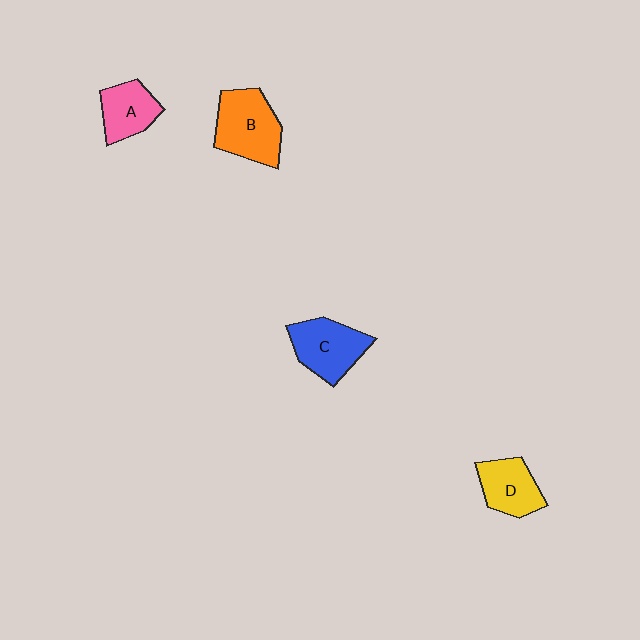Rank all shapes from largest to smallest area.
From largest to smallest: B (orange), C (blue), D (yellow), A (pink).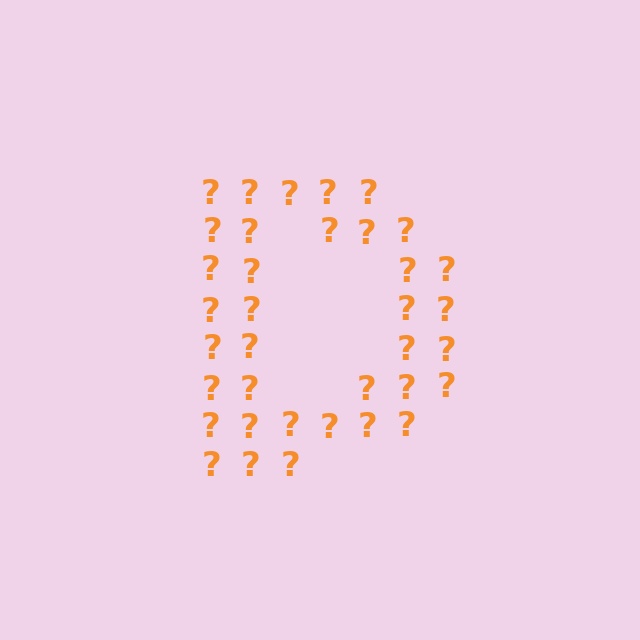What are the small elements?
The small elements are question marks.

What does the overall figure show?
The overall figure shows the letter D.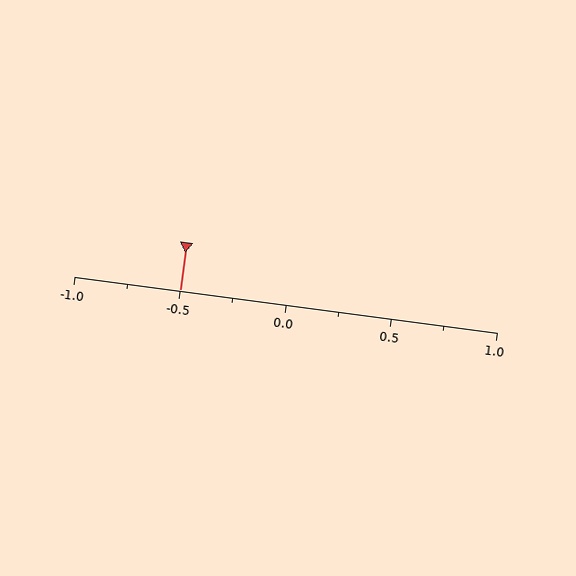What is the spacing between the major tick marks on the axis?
The major ticks are spaced 0.5 apart.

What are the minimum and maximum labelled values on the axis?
The axis runs from -1.0 to 1.0.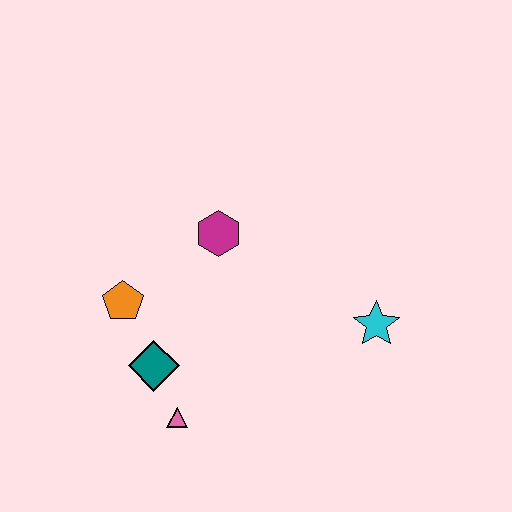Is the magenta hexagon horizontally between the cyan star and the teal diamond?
Yes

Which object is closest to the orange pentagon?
The teal diamond is closest to the orange pentagon.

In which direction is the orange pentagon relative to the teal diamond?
The orange pentagon is above the teal diamond.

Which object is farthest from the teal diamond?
The cyan star is farthest from the teal diamond.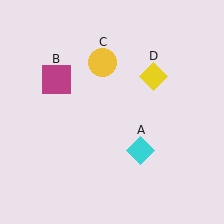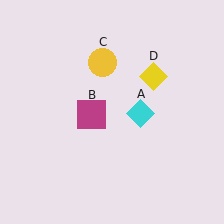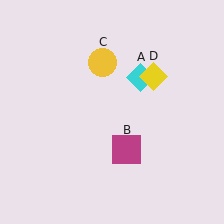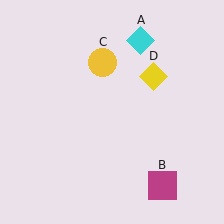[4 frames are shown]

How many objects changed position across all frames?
2 objects changed position: cyan diamond (object A), magenta square (object B).